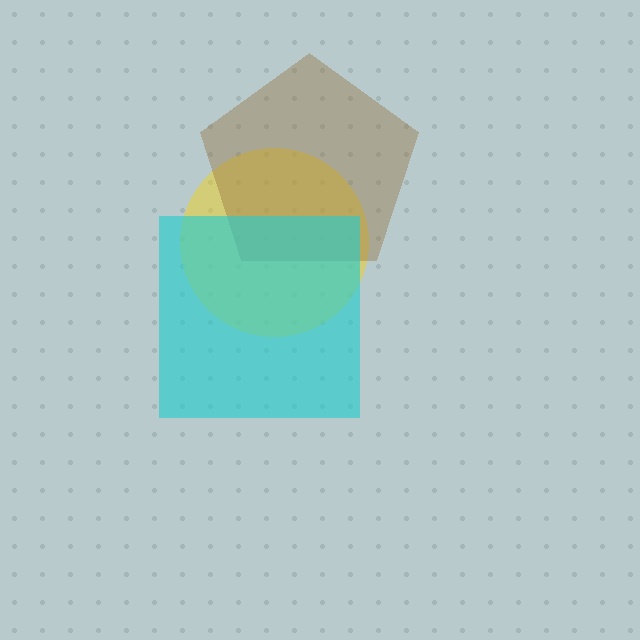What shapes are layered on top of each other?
The layered shapes are: a yellow circle, a brown pentagon, a cyan square.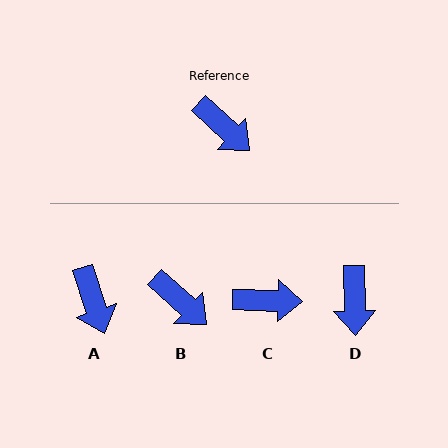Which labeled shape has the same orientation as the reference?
B.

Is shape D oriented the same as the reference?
No, it is off by about 46 degrees.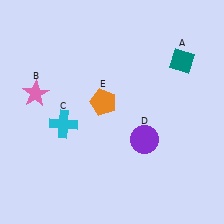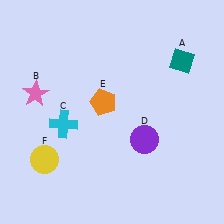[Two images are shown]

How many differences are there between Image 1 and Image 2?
There is 1 difference between the two images.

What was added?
A yellow circle (F) was added in Image 2.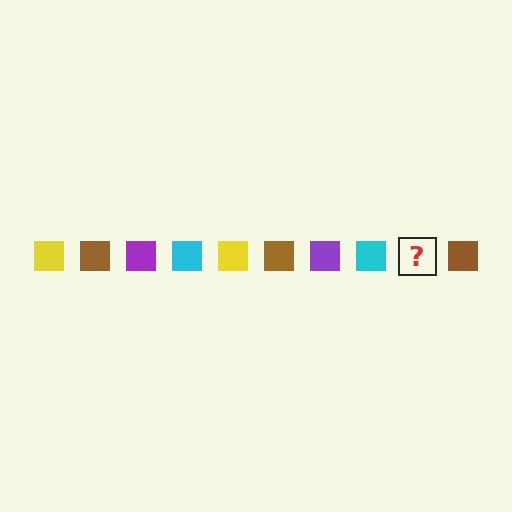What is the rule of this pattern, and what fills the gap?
The rule is that the pattern cycles through yellow, brown, purple, cyan squares. The gap should be filled with a yellow square.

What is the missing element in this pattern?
The missing element is a yellow square.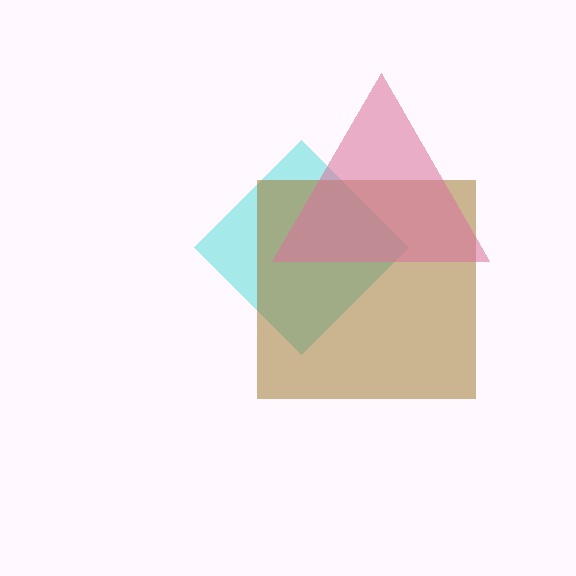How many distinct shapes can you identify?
There are 3 distinct shapes: a cyan diamond, a brown square, a pink triangle.